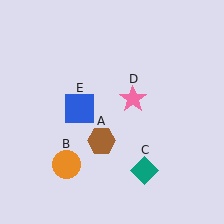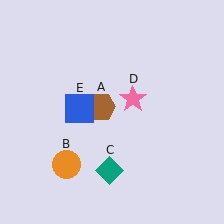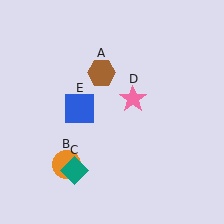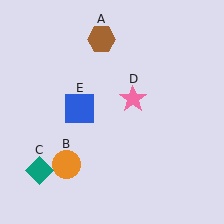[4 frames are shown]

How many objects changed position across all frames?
2 objects changed position: brown hexagon (object A), teal diamond (object C).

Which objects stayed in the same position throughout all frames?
Orange circle (object B) and pink star (object D) and blue square (object E) remained stationary.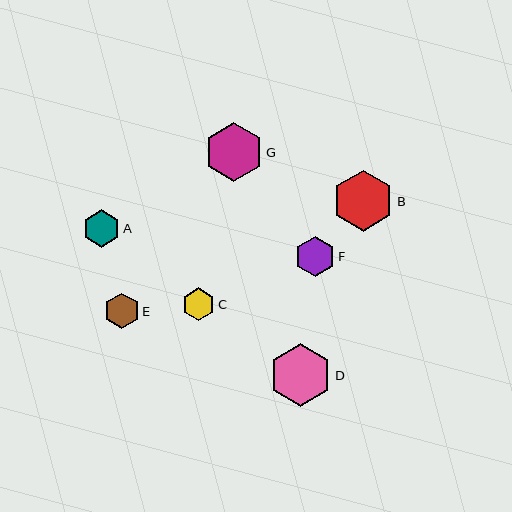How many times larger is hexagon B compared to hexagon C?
Hexagon B is approximately 1.8 times the size of hexagon C.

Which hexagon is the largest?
Hexagon D is the largest with a size of approximately 63 pixels.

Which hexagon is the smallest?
Hexagon C is the smallest with a size of approximately 33 pixels.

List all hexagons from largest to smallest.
From largest to smallest: D, B, G, F, A, E, C.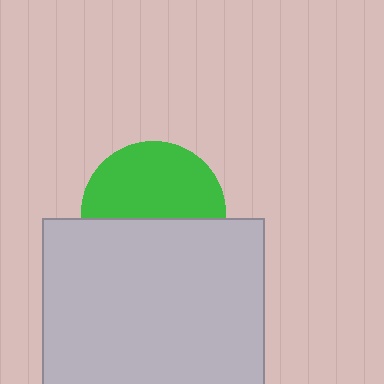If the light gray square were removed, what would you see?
You would see the complete green circle.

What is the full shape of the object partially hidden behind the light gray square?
The partially hidden object is a green circle.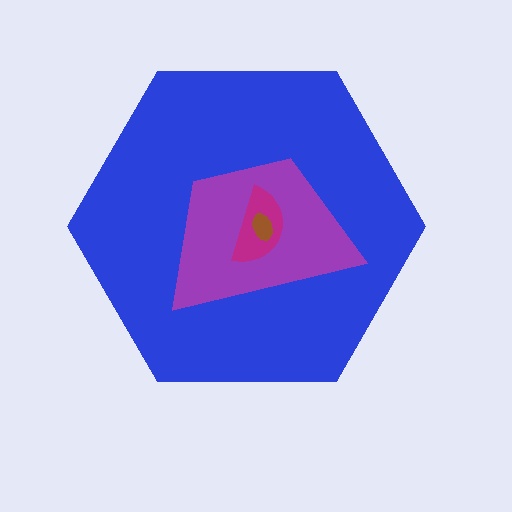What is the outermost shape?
The blue hexagon.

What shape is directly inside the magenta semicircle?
The brown ellipse.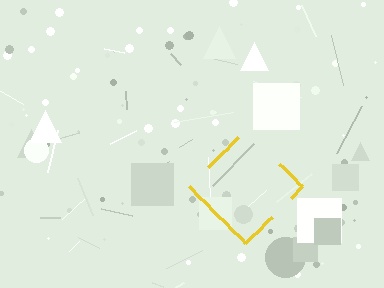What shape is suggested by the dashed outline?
The dashed outline suggests a diamond.